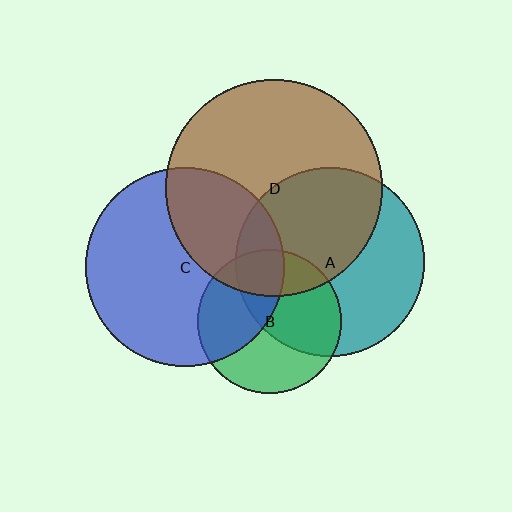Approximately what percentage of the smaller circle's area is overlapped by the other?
Approximately 40%.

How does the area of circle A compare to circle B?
Approximately 1.7 times.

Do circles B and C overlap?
Yes.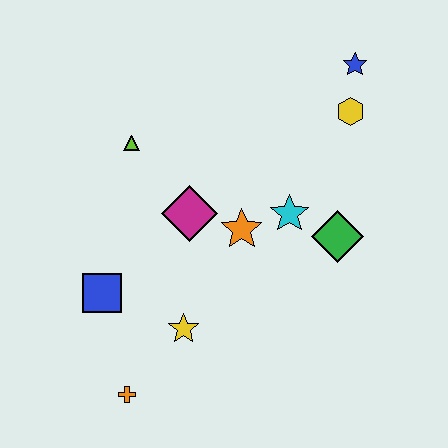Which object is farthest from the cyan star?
The orange cross is farthest from the cyan star.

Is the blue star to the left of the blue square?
No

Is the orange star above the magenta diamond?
No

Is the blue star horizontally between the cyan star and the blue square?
No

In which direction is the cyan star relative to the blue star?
The cyan star is below the blue star.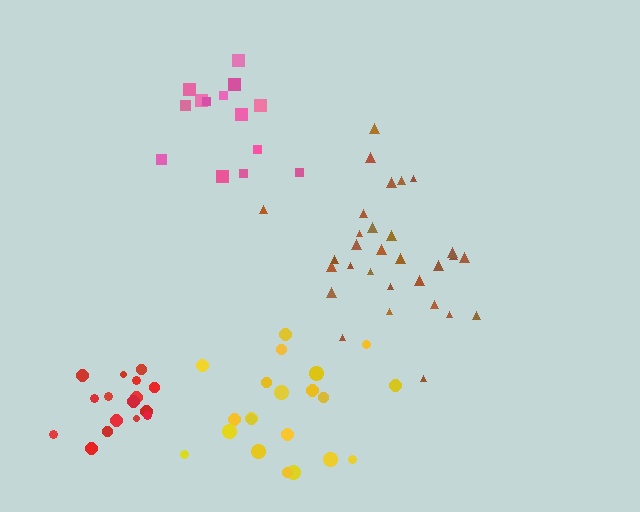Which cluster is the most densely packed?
Red.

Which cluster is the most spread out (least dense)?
Yellow.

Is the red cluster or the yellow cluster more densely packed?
Red.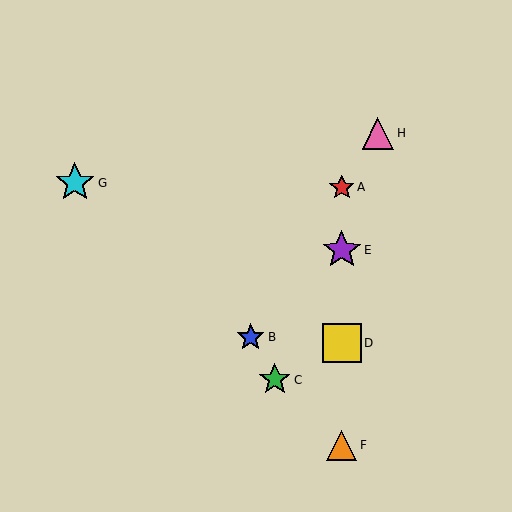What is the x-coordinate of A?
Object A is at x≈342.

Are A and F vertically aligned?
Yes, both are at x≈342.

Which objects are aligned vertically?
Objects A, D, E, F are aligned vertically.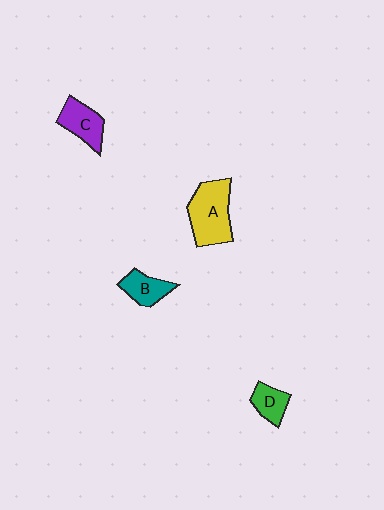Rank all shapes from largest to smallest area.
From largest to smallest: A (yellow), C (purple), B (teal), D (green).